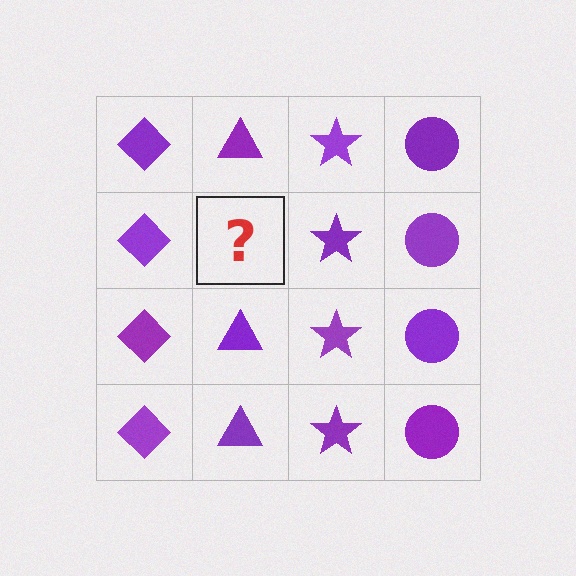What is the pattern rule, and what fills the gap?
The rule is that each column has a consistent shape. The gap should be filled with a purple triangle.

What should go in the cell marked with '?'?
The missing cell should contain a purple triangle.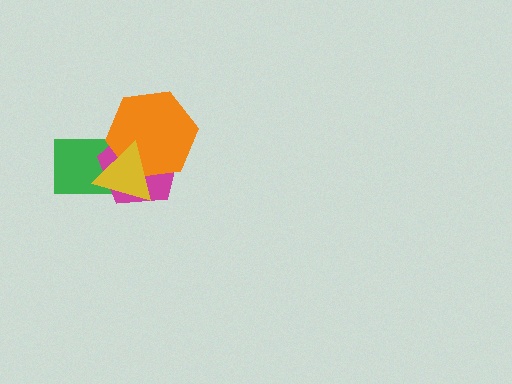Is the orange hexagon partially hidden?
Yes, it is partially covered by another shape.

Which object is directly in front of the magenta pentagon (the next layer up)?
The orange hexagon is directly in front of the magenta pentagon.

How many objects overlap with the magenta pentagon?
3 objects overlap with the magenta pentagon.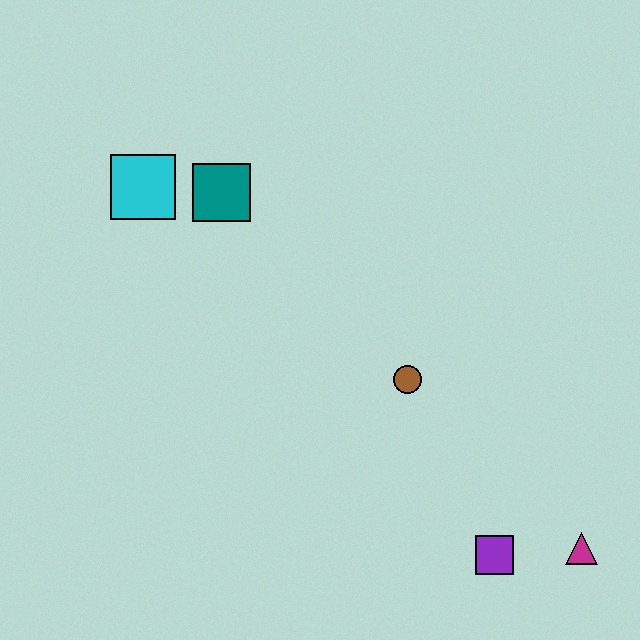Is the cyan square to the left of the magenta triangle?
Yes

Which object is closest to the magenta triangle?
The purple square is closest to the magenta triangle.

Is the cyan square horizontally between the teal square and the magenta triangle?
No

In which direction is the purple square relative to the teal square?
The purple square is below the teal square.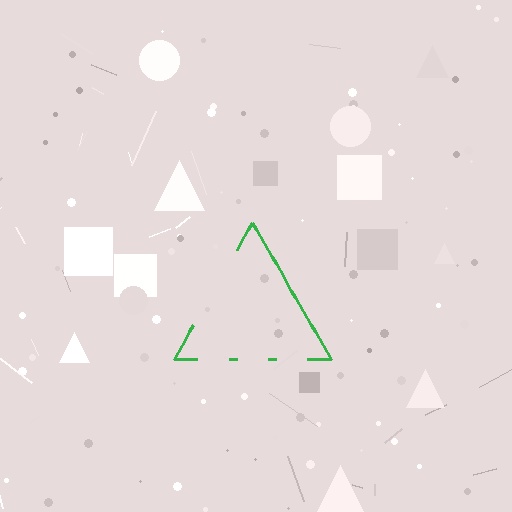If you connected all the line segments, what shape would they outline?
They would outline a triangle.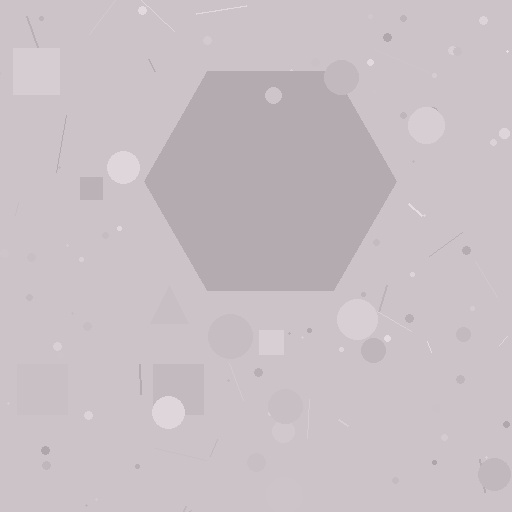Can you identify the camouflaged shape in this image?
The camouflaged shape is a hexagon.